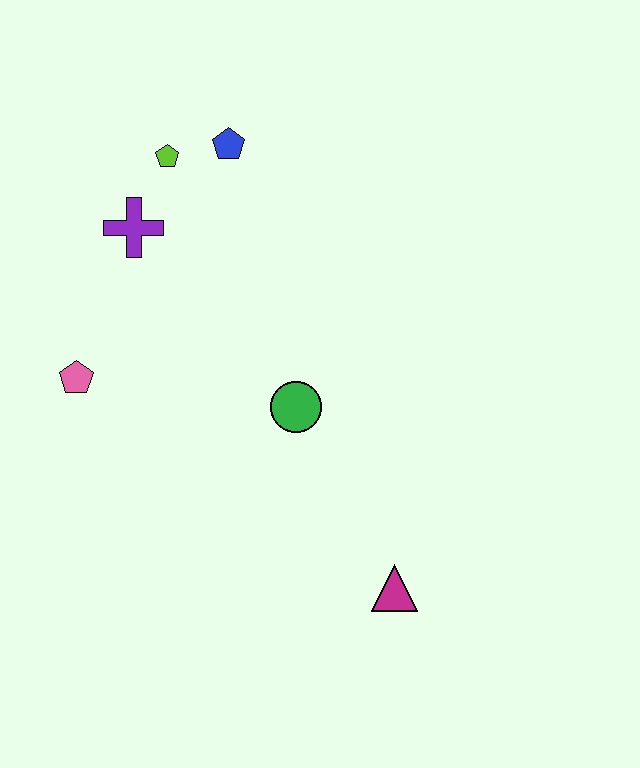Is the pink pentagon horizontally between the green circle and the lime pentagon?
No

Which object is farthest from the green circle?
The lime pentagon is farthest from the green circle.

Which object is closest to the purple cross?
The lime pentagon is closest to the purple cross.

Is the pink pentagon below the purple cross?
Yes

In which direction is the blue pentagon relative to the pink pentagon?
The blue pentagon is above the pink pentagon.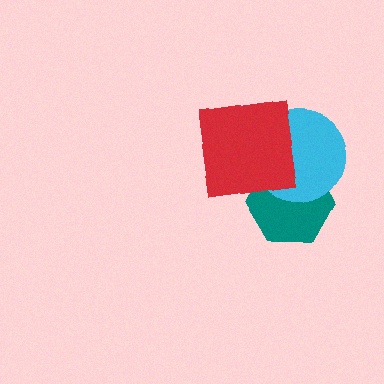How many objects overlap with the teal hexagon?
2 objects overlap with the teal hexagon.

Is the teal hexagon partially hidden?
Yes, it is partially covered by another shape.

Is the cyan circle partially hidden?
Yes, it is partially covered by another shape.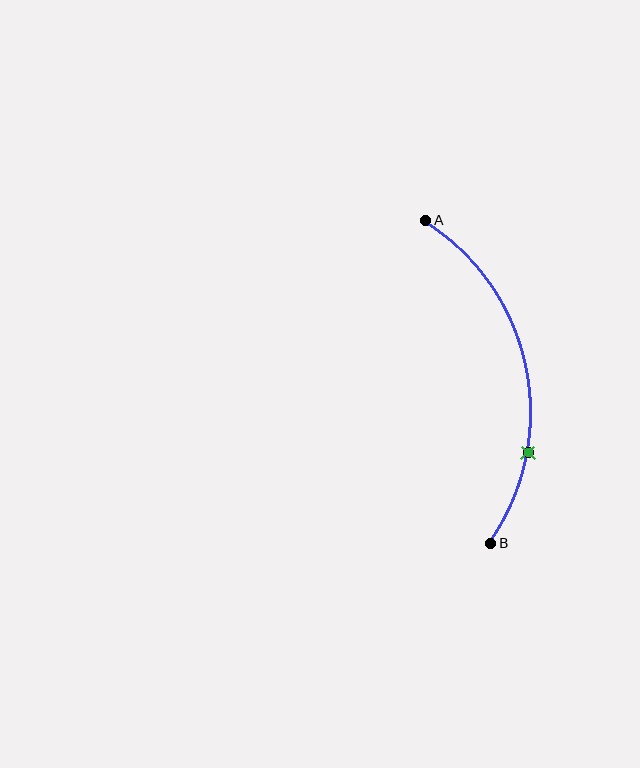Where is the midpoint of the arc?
The arc midpoint is the point on the curve farthest from the straight line joining A and B. It sits to the right of that line.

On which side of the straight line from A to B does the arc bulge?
The arc bulges to the right of the straight line connecting A and B.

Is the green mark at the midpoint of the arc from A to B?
No. The green mark lies on the arc but is closer to endpoint B. The arc midpoint would be at the point on the curve equidistant along the arc from both A and B.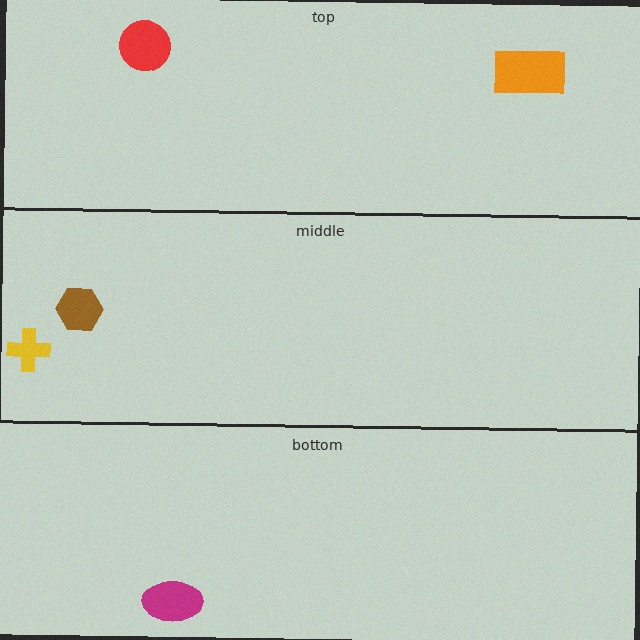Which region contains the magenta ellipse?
The bottom region.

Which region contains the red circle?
The top region.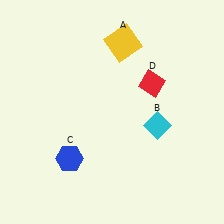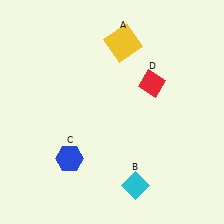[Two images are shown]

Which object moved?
The cyan diamond (B) moved down.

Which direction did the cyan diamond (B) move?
The cyan diamond (B) moved down.